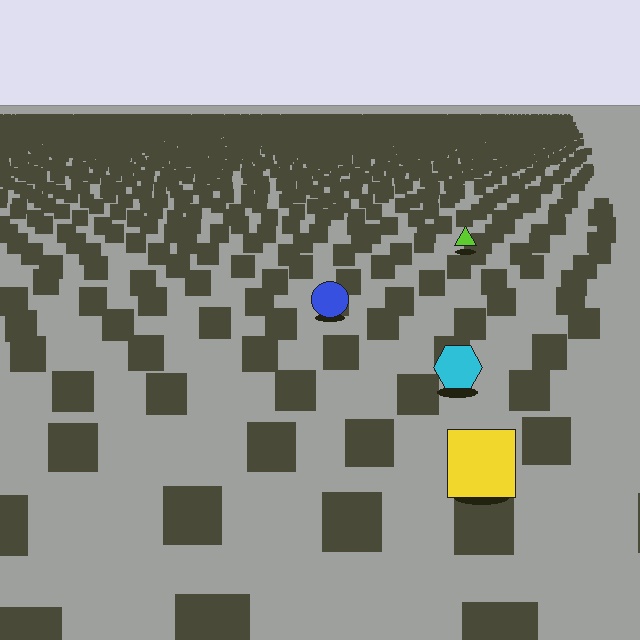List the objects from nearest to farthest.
From nearest to farthest: the yellow square, the cyan hexagon, the blue circle, the lime triangle.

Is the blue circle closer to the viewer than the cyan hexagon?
No. The cyan hexagon is closer — you can tell from the texture gradient: the ground texture is coarser near it.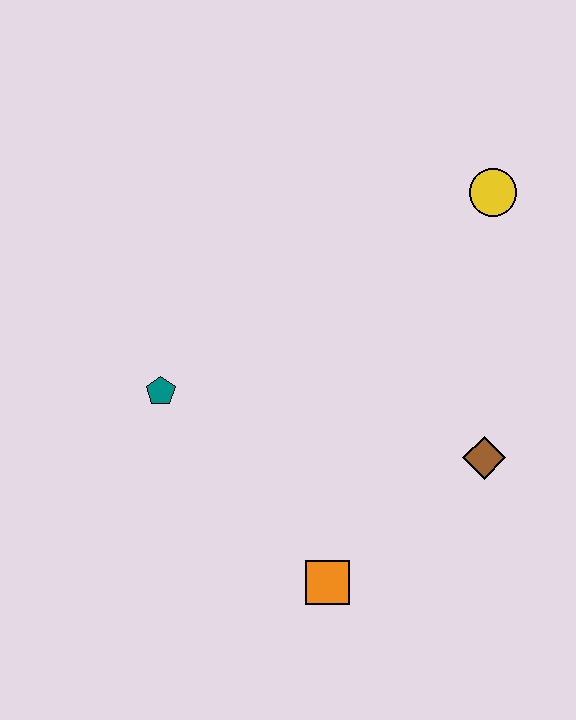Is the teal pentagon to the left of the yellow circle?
Yes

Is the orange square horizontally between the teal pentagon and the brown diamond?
Yes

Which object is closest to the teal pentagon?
The orange square is closest to the teal pentagon.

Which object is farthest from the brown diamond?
The teal pentagon is farthest from the brown diamond.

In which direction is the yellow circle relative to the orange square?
The yellow circle is above the orange square.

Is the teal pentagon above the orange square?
Yes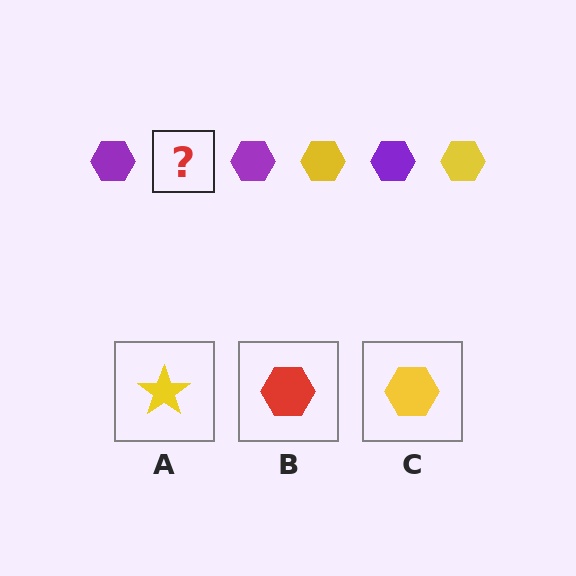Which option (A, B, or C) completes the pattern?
C.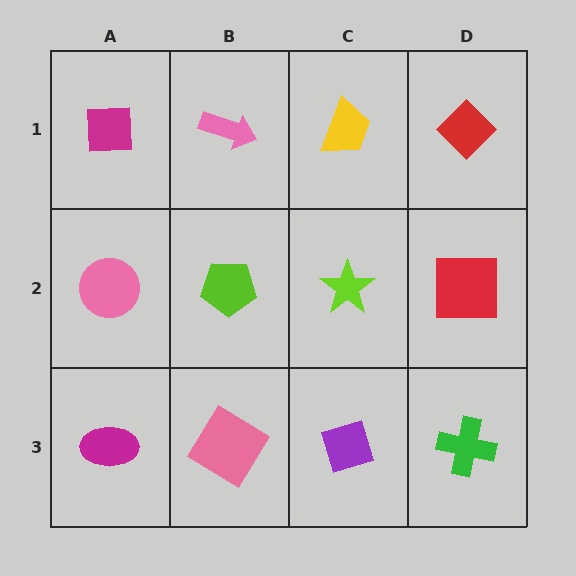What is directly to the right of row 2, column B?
A lime star.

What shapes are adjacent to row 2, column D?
A red diamond (row 1, column D), a green cross (row 3, column D), a lime star (row 2, column C).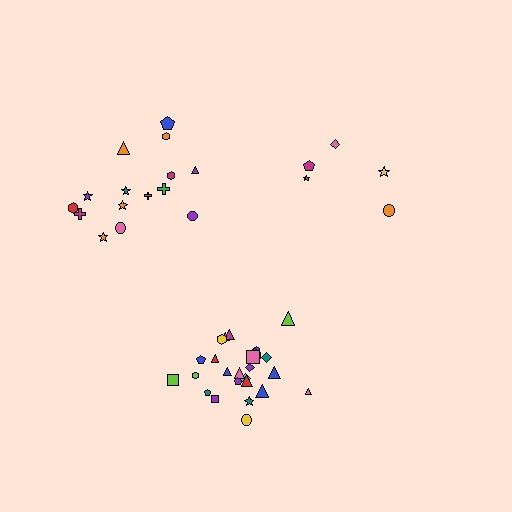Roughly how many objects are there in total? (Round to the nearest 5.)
Roughly 45 objects in total.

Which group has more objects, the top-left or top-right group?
The top-left group.